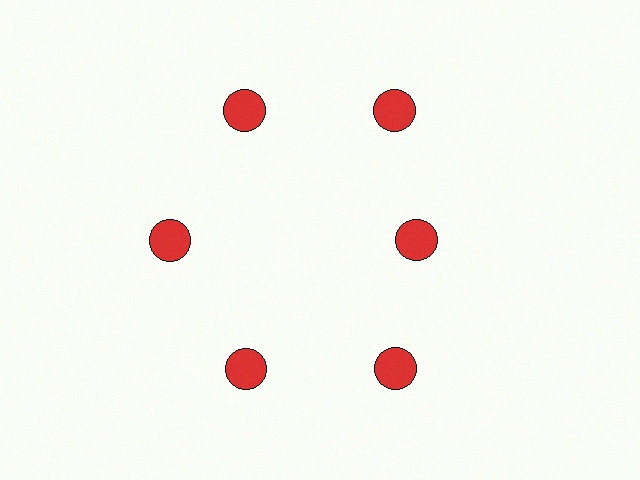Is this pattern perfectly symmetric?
No. The 6 red circles are arranged in a ring, but one element near the 3 o'clock position is pulled inward toward the center, breaking the 6-fold rotational symmetry.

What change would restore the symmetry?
The symmetry would be restored by moving it outward, back onto the ring so that all 6 circles sit at equal angles and equal distance from the center.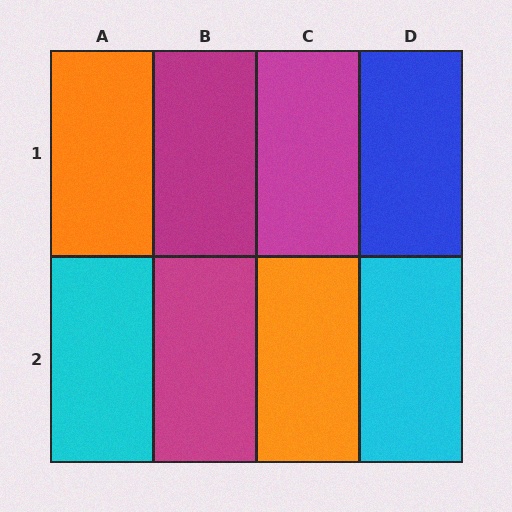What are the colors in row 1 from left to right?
Orange, magenta, magenta, blue.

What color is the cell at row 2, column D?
Cyan.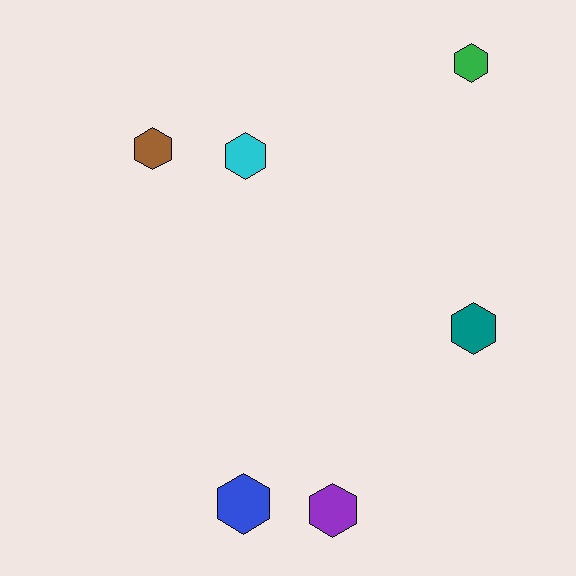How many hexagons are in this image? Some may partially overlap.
There are 6 hexagons.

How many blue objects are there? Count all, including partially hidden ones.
There is 1 blue object.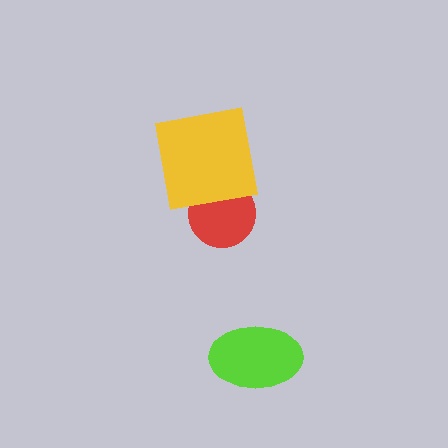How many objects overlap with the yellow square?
1 object overlaps with the yellow square.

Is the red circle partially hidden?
Yes, it is partially covered by another shape.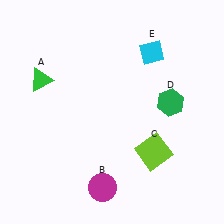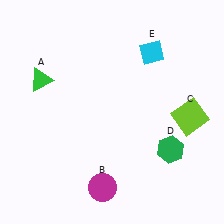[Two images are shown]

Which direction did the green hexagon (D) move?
The green hexagon (D) moved down.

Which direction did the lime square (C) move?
The lime square (C) moved right.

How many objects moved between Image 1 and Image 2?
2 objects moved between the two images.